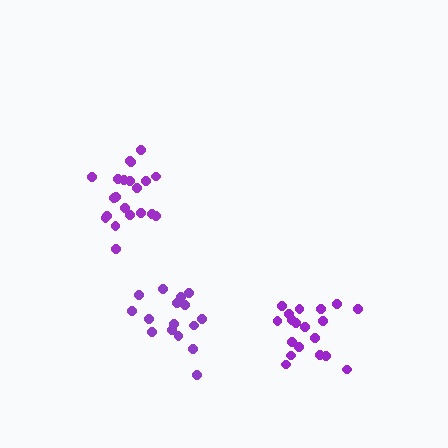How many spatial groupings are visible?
There are 3 spatial groupings.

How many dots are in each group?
Group 1: 21 dots, Group 2: 16 dots, Group 3: 19 dots (56 total).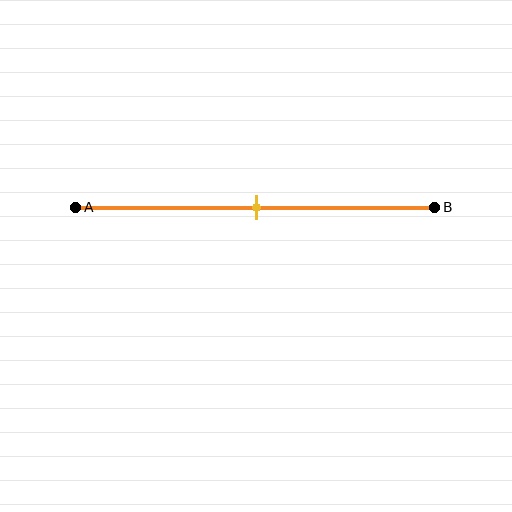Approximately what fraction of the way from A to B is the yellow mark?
The yellow mark is approximately 50% of the way from A to B.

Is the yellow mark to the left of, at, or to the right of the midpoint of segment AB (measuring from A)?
The yellow mark is approximately at the midpoint of segment AB.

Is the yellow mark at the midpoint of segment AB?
Yes, the mark is approximately at the midpoint.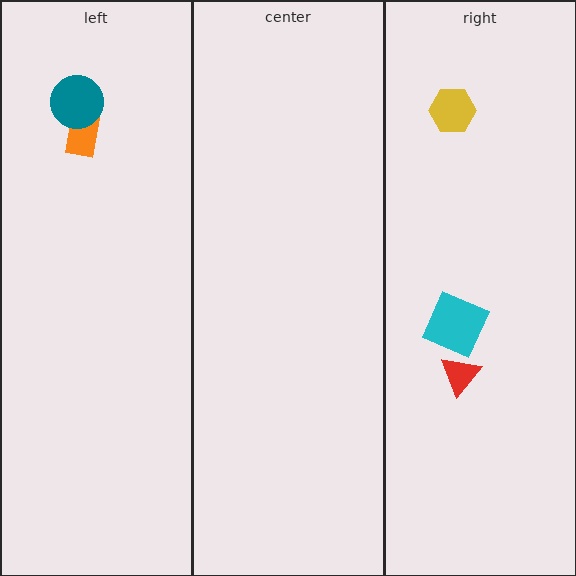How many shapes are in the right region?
3.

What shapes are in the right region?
The red triangle, the cyan square, the yellow hexagon.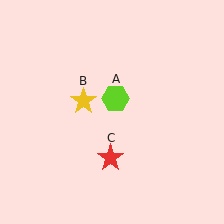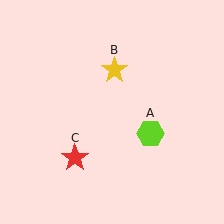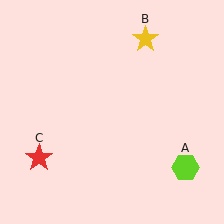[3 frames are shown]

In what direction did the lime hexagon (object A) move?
The lime hexagon (object A) moved down and to the right.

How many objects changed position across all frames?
3 objects changed position: lime hexagon (object A), yellow star (object B), red star (object C).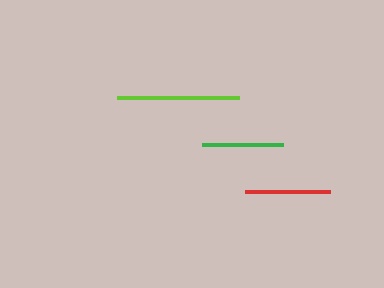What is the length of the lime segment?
The lime segment is approximately 123 pixels long.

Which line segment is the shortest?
The green line is the shortest at approximately 81 pixels.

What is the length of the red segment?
The red segment is approximately 85 pixels long.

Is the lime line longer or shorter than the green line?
The lime line is longer than the green line.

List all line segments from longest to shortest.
From longest to shortest: lime, red, green.